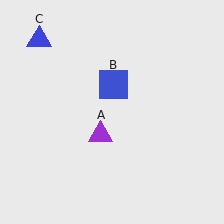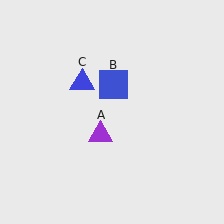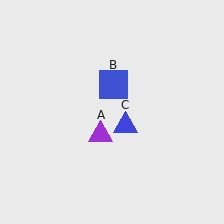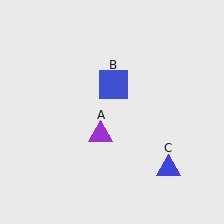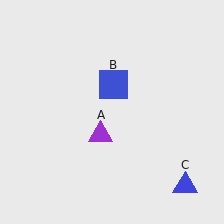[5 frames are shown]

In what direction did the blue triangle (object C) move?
The blue triangle (object C) moved down and to the right.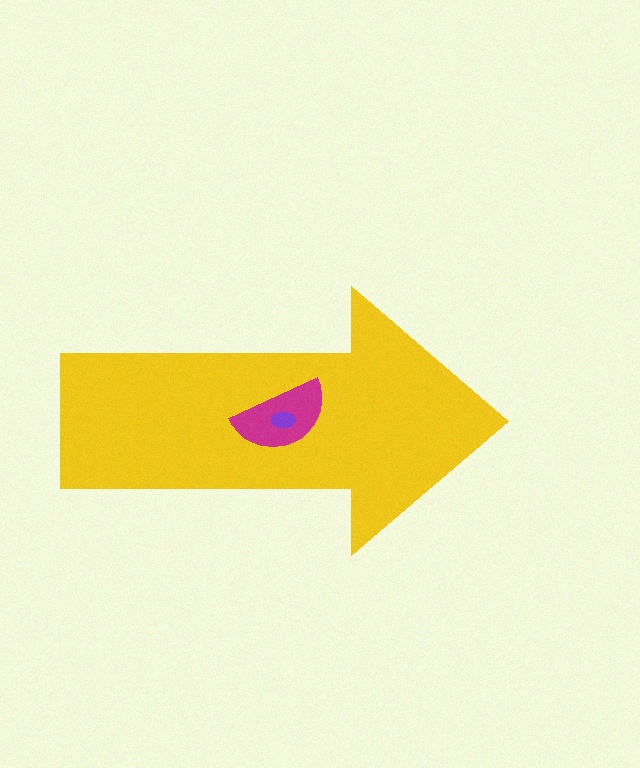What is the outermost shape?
The yellow arrow.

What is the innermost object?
The purple ellipse.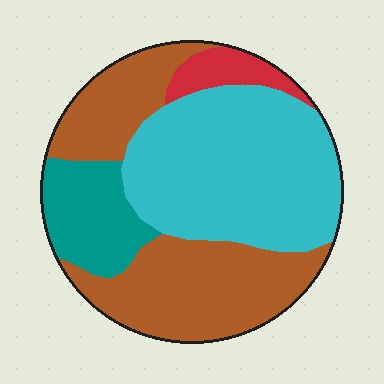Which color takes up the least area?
Red, at roughly 5%.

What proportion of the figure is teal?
Teal covers about 15% of the figure.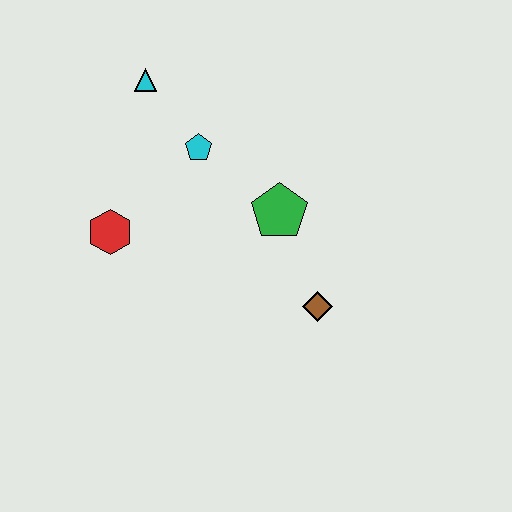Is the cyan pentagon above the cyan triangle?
No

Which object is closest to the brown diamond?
The green pentagon is closest to the brown diamond.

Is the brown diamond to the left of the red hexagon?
No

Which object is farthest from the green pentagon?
The cyan triangle is farthest from the green pentagon.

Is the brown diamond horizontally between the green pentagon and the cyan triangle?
No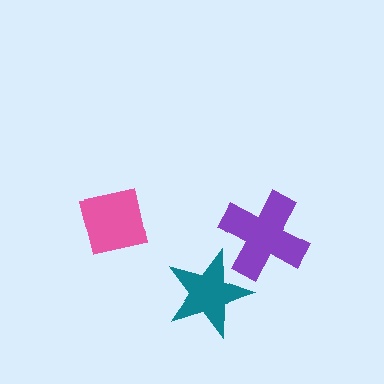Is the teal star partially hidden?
Yes, it is partially covered by another shape.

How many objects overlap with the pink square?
0 objects overlap with the pink square.